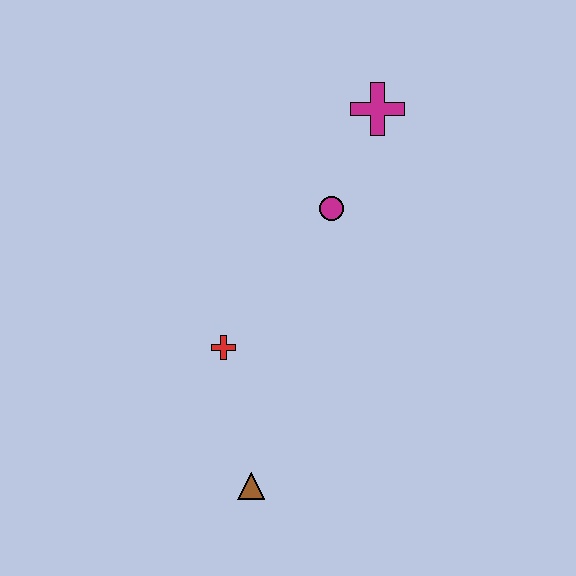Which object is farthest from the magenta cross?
The brown triangle is farthest from the magenta cross.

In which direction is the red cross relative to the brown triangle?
The red cross is above the brown triangle.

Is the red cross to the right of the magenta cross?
No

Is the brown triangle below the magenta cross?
Yes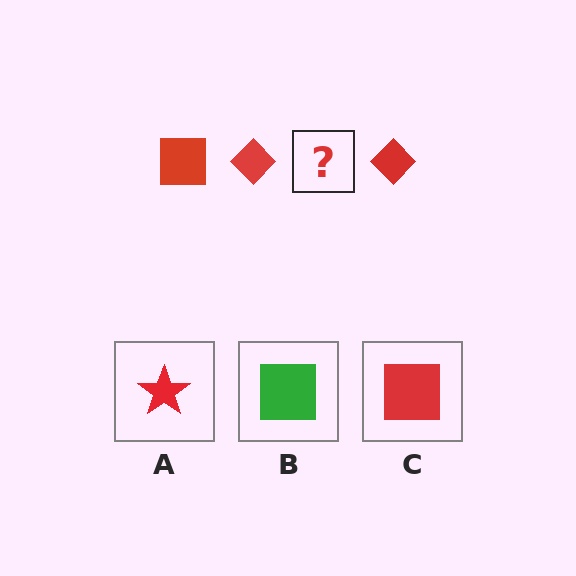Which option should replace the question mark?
Option C.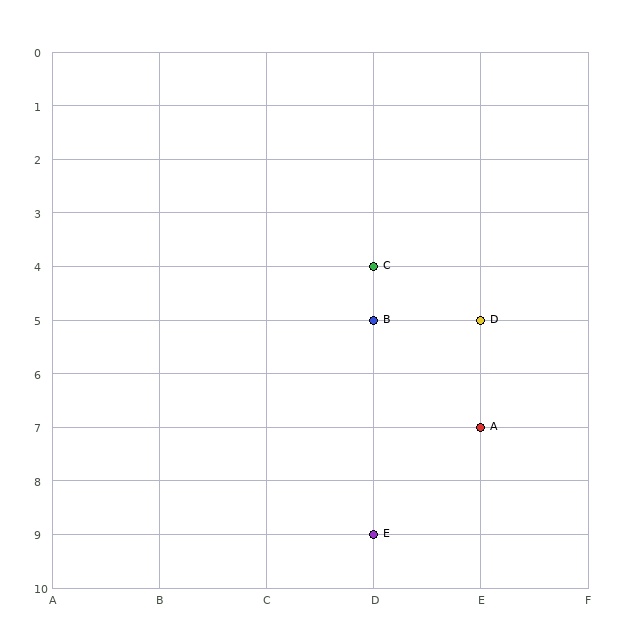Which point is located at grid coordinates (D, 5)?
Point B is at (D, 5).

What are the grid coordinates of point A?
Point A is at grid coordinates (E, 7).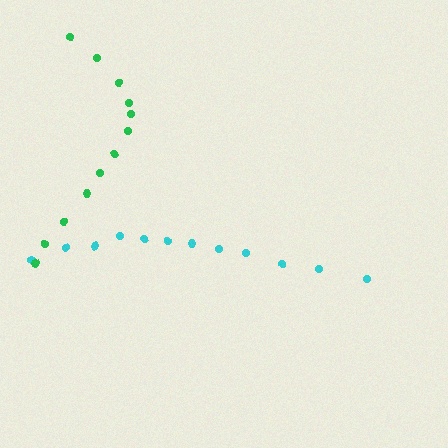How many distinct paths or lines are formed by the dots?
There are 2 distinct paths.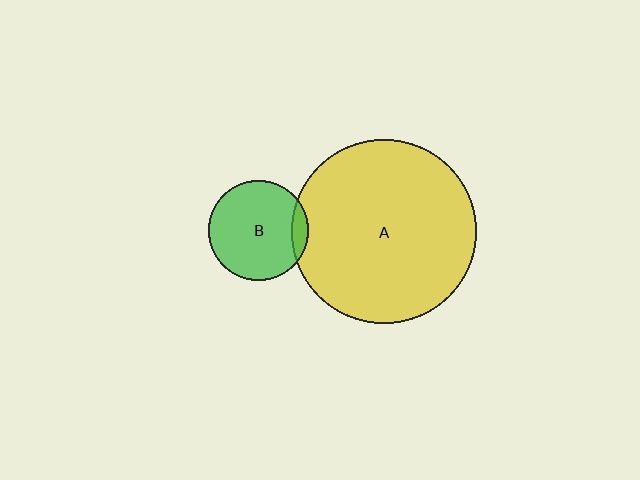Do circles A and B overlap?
Yes.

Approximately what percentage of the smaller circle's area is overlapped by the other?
Approximately 10%.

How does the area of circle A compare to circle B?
Approximately 3.4 times.